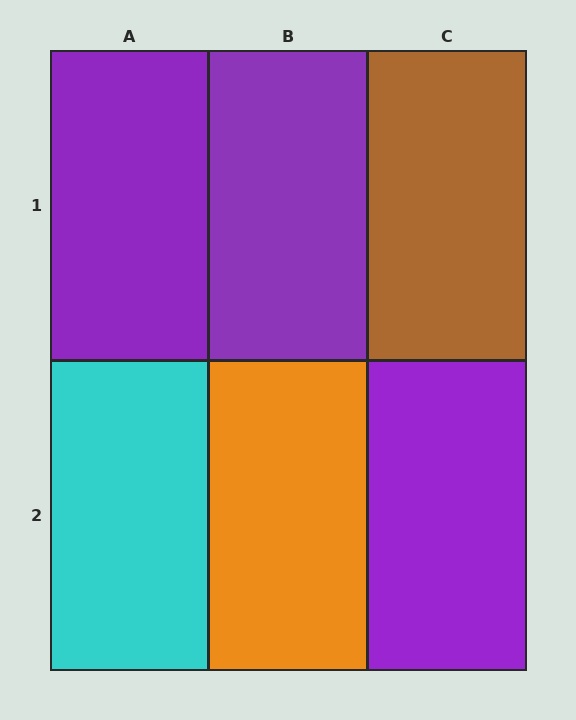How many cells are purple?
3 cells are purple.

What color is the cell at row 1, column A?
Purple.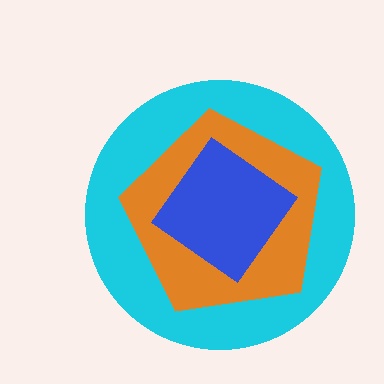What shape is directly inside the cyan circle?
The orange pentagon.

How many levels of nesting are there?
3.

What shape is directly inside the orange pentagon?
The blue diamond.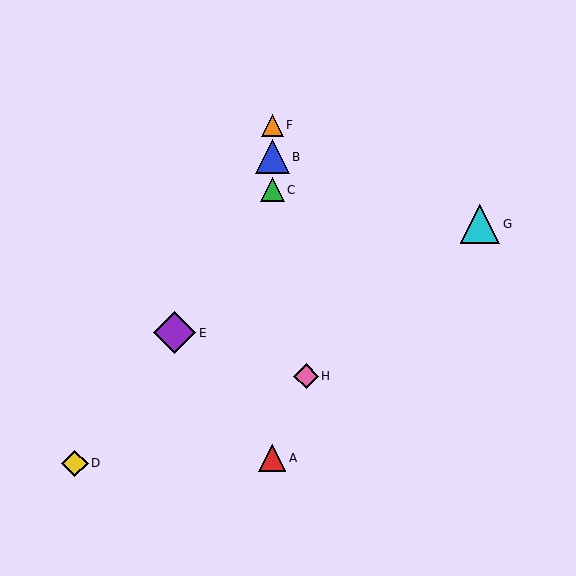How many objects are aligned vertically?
4 objects (A, B, C, F) are aligned vertically.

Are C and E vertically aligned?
No, C is at x≈272 and E is at x≈174.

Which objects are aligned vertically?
Objects A, B, C, F are aligned vertically.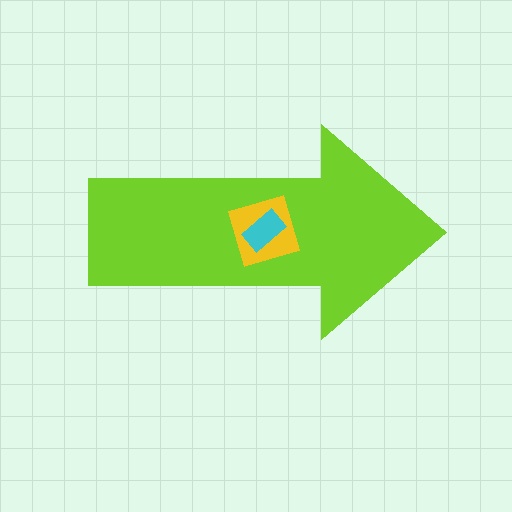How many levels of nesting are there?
3.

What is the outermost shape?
The lime arrow.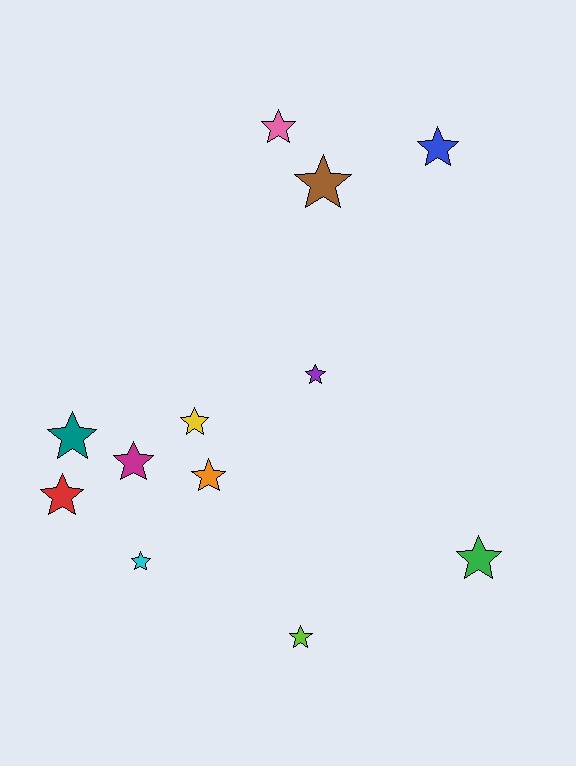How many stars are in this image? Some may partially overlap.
There are 12 stars.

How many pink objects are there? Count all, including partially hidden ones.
There is 1 pink object.